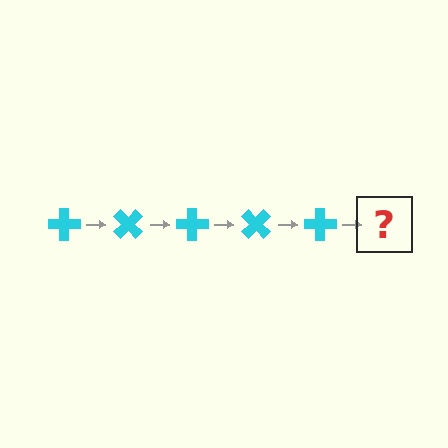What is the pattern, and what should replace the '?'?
The pattern is that the cross rotates 45 degrees each step. The '?' should be a cyan cross rotated 225 degrees.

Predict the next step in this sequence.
The next step is a cyan cross rotated 225 degrees.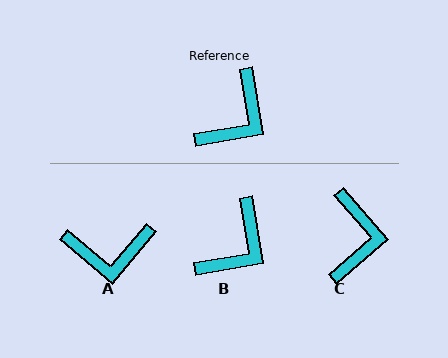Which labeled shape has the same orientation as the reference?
B.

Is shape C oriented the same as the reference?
No, it is off by about 31 degrees.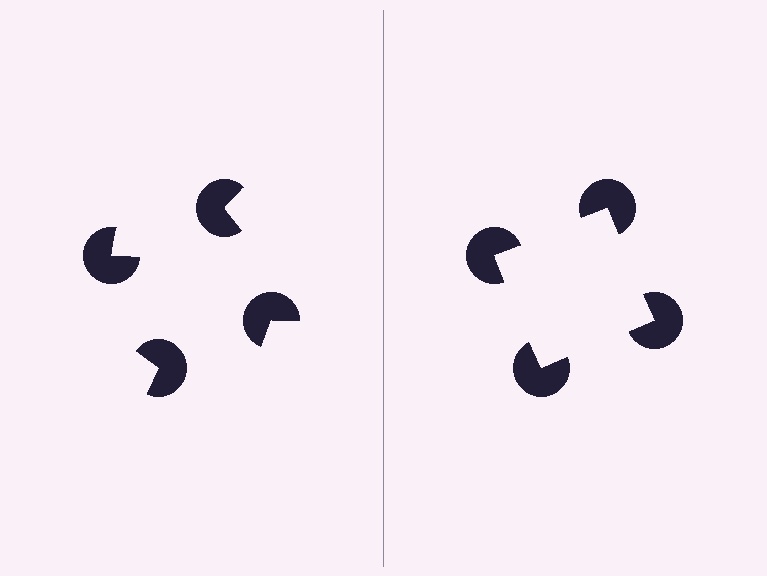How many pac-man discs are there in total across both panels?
8 — 4 on each side.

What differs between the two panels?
The pac-man discs are positioned identically on both sides; only the wedge orientations differ. On the right they align to a square; on the left they are misaligned.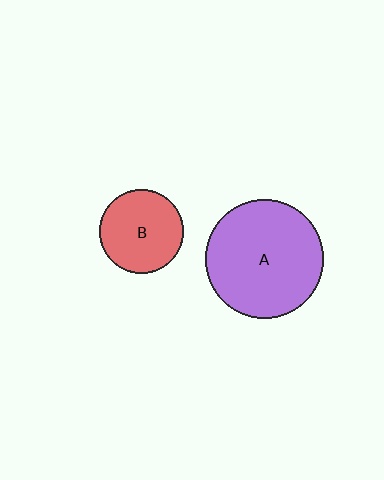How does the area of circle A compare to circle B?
Approximately 2.0 times.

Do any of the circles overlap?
No, none of the circles overlap.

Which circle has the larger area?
Circle A (purple).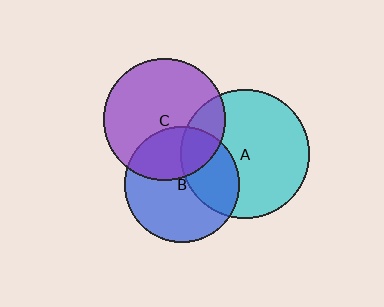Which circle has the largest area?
Circle A (cyan).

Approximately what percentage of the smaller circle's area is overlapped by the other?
Approximately 35%.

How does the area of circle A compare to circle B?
Approximately 1.2 times.